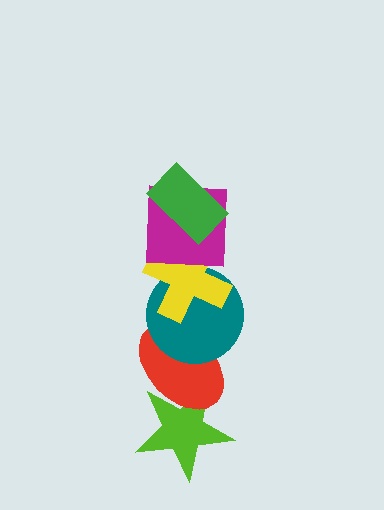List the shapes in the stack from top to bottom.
From top to bottom: the green rectangle, the magenta square, the yellow cross, the teal circle, the red ellipse, the lime star.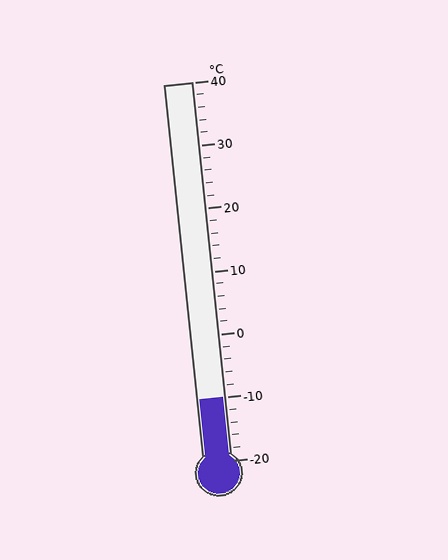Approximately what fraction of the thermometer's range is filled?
The thermometer is filled to approximately 15% of its range.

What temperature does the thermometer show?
The thermometer shows approximately -10°C.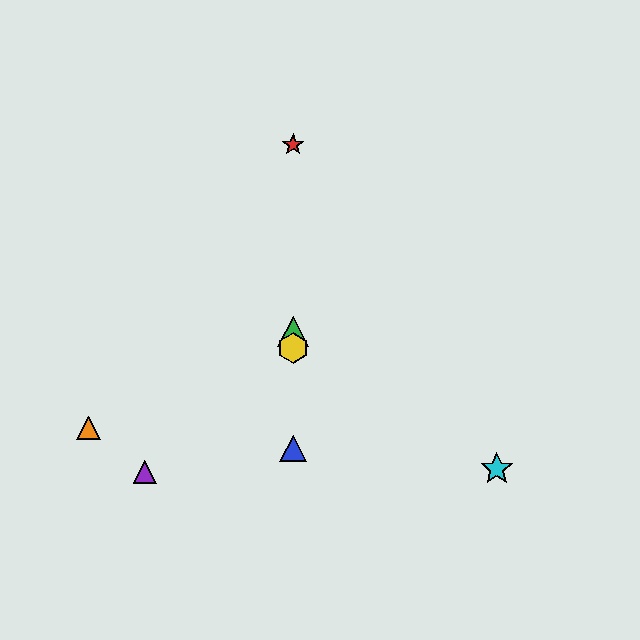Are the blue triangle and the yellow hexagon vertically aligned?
Yes, both are at x≈293.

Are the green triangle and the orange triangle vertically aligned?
No, the green triangle is at x≈293 and the orange triangle is at x≈89.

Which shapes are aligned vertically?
The red star, the blue triangle, the green triangle, the yellow hexagon are aligned vertically.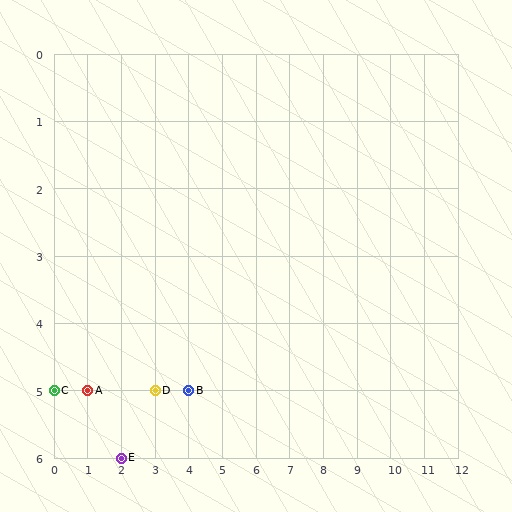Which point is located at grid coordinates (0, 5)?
Point C is at (0, 5).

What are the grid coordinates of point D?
Point D is at grid coordinates (3, 5).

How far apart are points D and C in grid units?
Points D and C are 3 columns apart.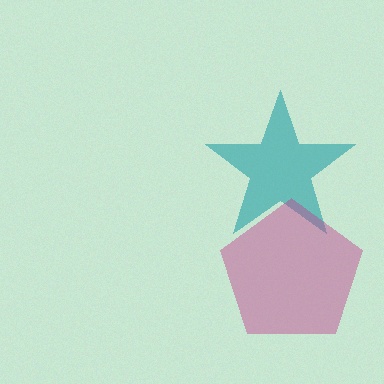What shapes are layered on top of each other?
The layered shapes are: a teal star, a magenta pentagon.